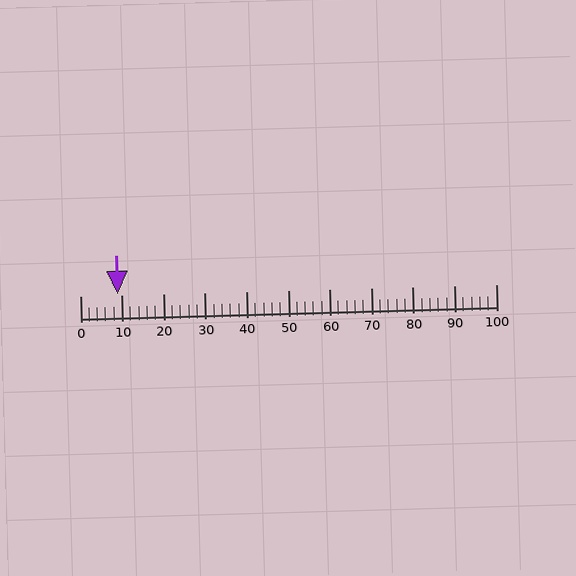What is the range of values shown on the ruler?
The ruler shows values from 0 to 100.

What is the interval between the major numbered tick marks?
The major tick marks are spaced 10 units apart.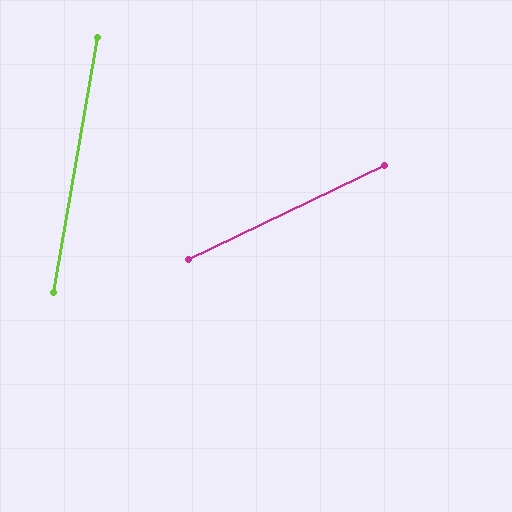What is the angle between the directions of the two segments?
Approximately 54 degrees.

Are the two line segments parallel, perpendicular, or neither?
Neither parallel nor perpendicular — they differ by about 54°.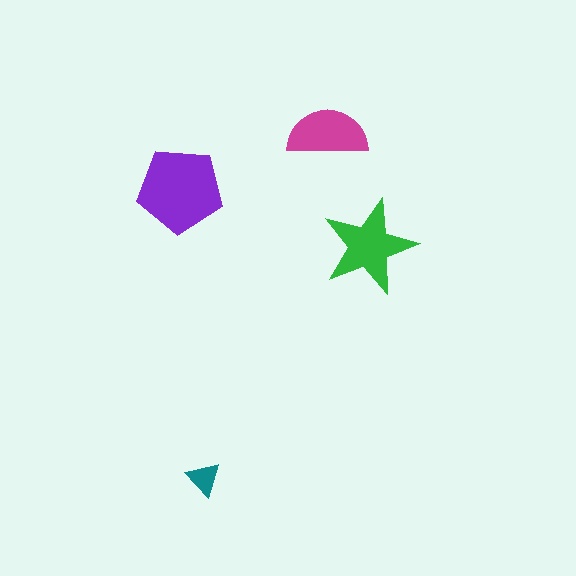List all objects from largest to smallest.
The purple pentagon, the green star, the magenta semicircle, the teal triangle.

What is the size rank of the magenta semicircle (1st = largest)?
3rd.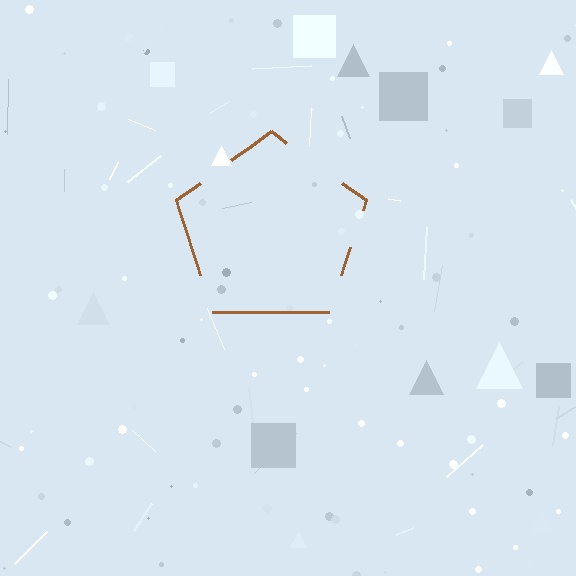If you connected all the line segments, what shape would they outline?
They would outline a pentagon.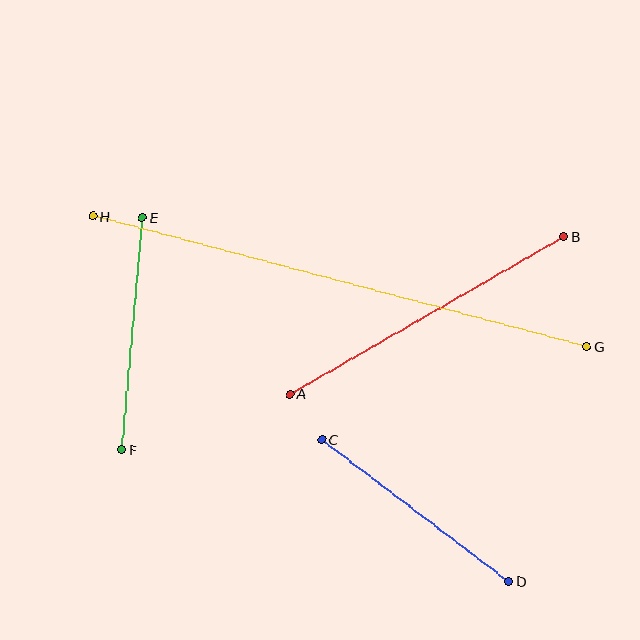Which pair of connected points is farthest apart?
Points G and H are farthest apart.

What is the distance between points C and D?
The distance is approximately 235 pixels.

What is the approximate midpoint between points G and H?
The midpoint is at approximately (340, 281) pixels.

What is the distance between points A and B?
The distance is approximately 316 pixels.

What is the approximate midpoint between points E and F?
The midpoint is at approximately (132, 333) pixels.